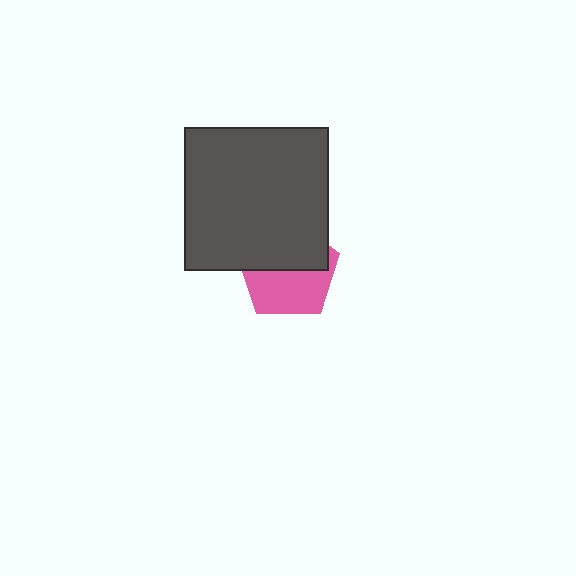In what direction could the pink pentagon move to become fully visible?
The pink pentagon could move down. That would shift it out from behind the dark gray square entirely.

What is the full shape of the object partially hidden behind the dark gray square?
The partially hidden object is a pink pentagon.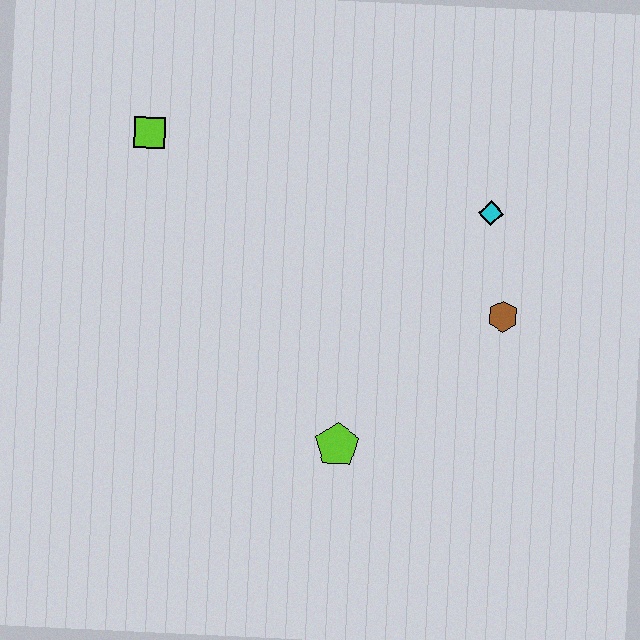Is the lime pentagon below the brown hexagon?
Yes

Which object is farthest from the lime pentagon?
The lime square is farthest from the lime pentagon.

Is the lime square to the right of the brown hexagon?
No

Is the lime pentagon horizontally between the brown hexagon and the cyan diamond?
No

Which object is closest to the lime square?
The cyan diamond is closest to the lime square.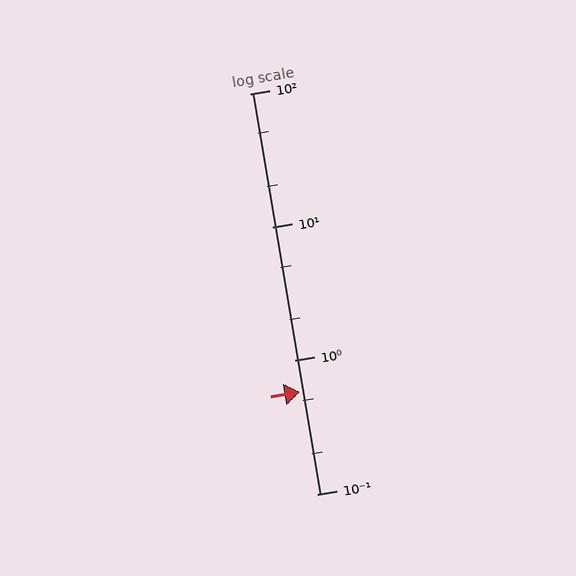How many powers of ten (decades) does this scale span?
The scale spans 3 decades, from 0.1 to 100.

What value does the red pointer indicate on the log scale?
The pointer indicates approximately 0.58.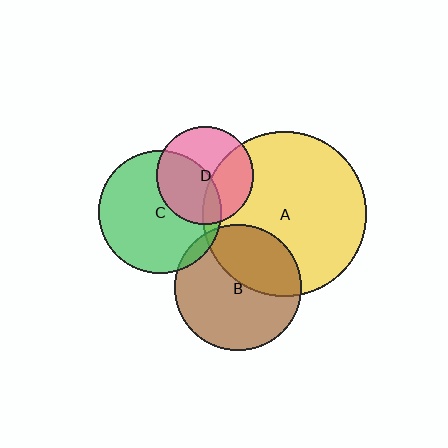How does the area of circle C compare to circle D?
Approximately 1.6 times.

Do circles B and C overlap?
Yes.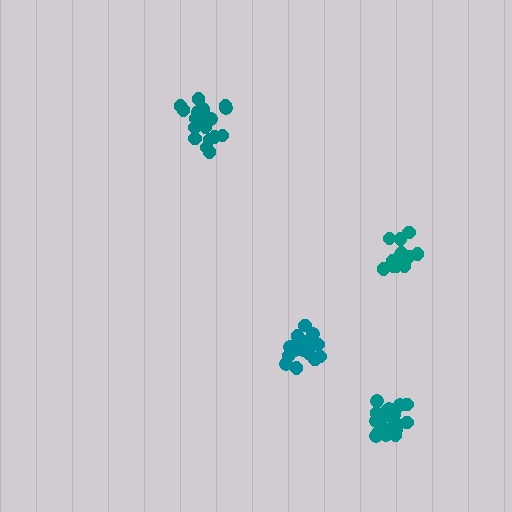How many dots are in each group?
Group 1: 15 dots, Group 2: 20 dots, Group 3: 19 dots, Group 4: 21 dots (75 total).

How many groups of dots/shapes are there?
There are 4 groups.